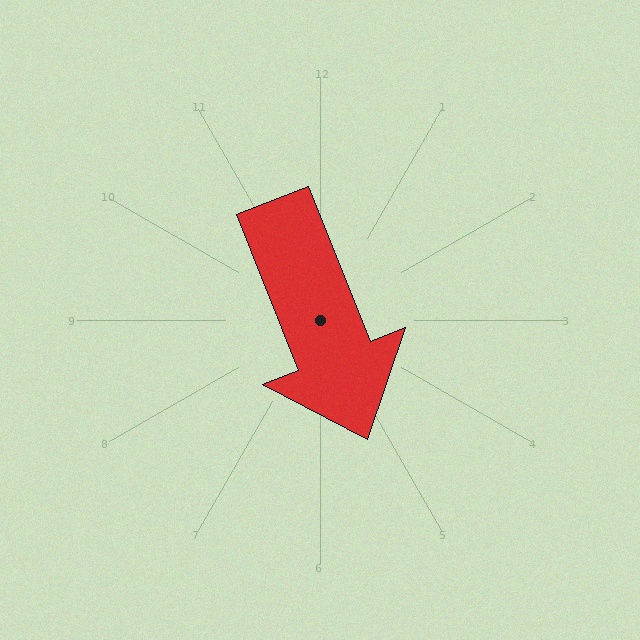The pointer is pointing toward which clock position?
Roughly 5 o'clock.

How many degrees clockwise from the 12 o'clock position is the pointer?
Approximately 159 degrees.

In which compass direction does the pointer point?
South.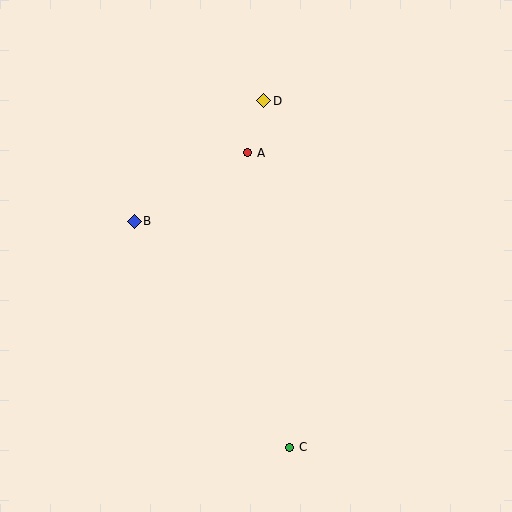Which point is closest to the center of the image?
Point A at (248, 153) is closest to the center.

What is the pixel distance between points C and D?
The distance between C and D is 347 pixels.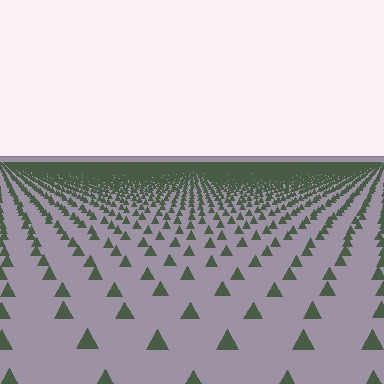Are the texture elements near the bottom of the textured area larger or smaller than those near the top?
Larger. Near the bottom, elements are closer to the viewer and appear at a bigger on-screen size.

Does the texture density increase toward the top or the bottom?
Density increases toward the top.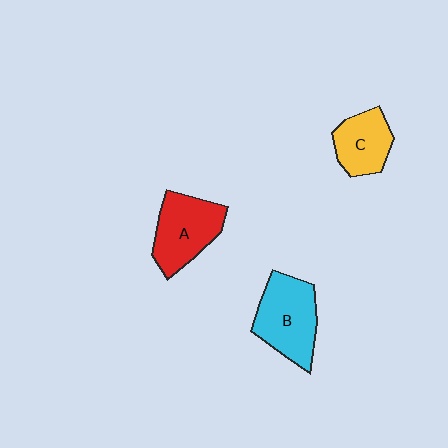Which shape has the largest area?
Shape B (cyan).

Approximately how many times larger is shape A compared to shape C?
Approximately 1.3 times.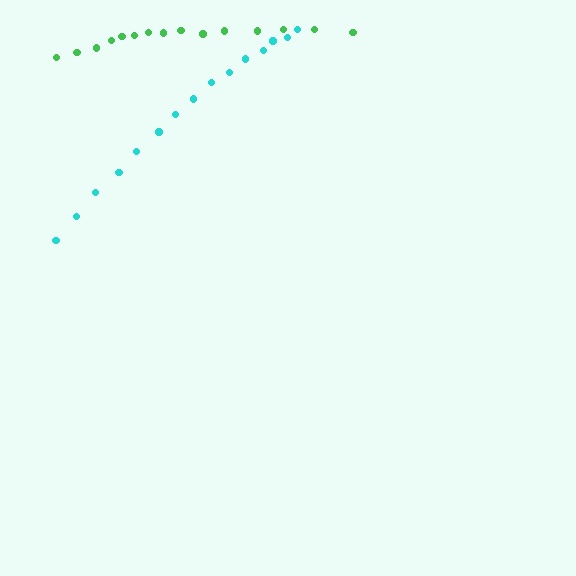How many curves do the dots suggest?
There are 2 distinct paths.